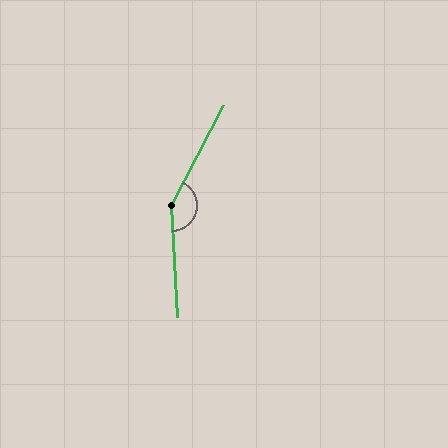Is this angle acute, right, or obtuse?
It is obtuse.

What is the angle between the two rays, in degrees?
Approximately 150 degrees.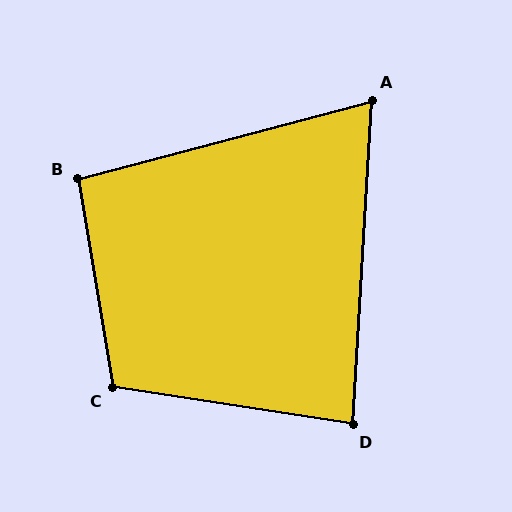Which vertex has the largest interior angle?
C, at approximately 108 degrees.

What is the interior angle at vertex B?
Approximately 95 degrees (obtuse).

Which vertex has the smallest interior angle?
A, at approximately 72 degrees.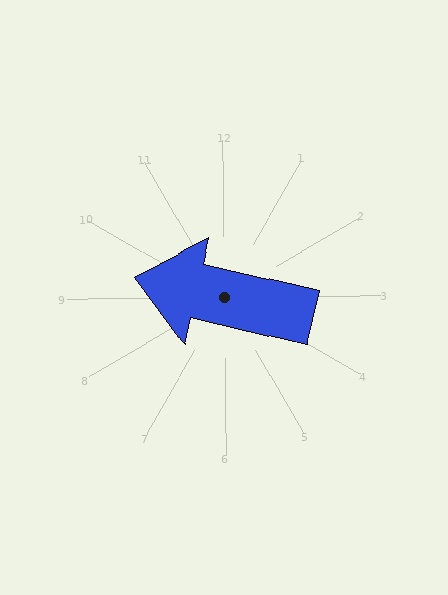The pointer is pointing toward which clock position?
Roughly 9 o'clock.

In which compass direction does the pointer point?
West.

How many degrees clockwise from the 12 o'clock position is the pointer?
Approximately 283 degrees.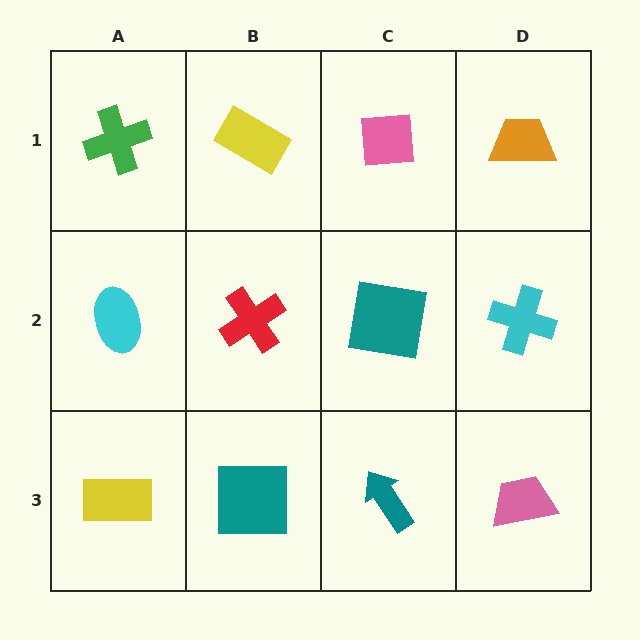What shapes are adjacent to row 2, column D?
An orange trapezoid (row 1, column D), a pink trapezoid (row 3, column D), a teal square (row 2, column C).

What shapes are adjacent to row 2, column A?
A green cross (row 1, column A), a yellow rectangle (row 3, column A), a red cross (row 2, column B).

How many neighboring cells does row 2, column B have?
4.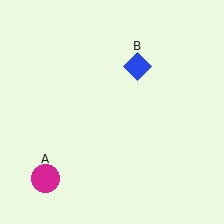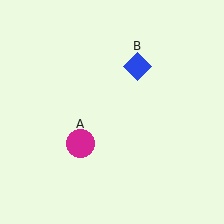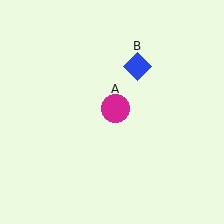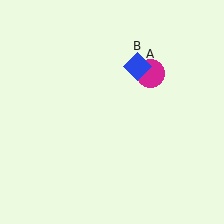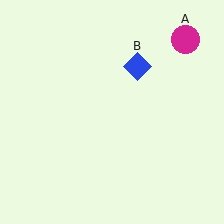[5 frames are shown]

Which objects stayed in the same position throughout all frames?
Blue diamond (object B) remained stationary.